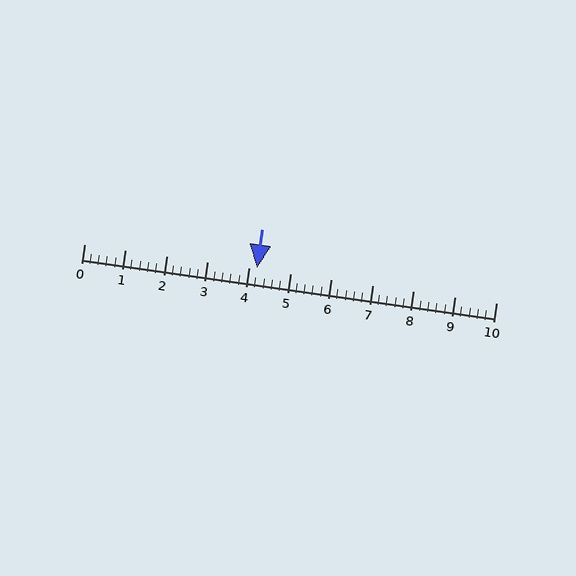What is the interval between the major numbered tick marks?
The major tick marks are spaced 1 units apart.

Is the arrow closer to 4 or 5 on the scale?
The arrow is closer to 4.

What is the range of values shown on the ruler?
The ruler shows values from 0 to 10.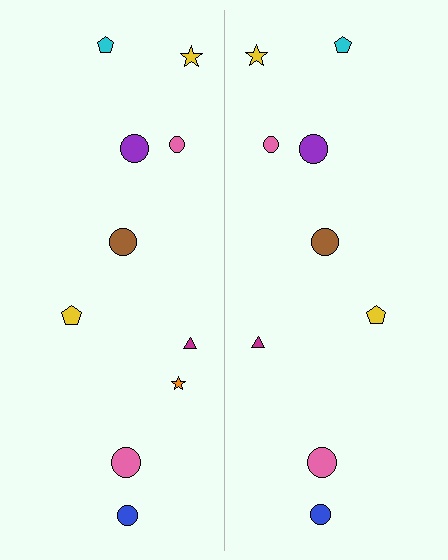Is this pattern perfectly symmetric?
No, the pattern is not perfectly symmetric. A orange star is missing from the right side.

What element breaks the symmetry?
A orange star is missing from the right side.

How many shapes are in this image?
There are 19 shapes in this image.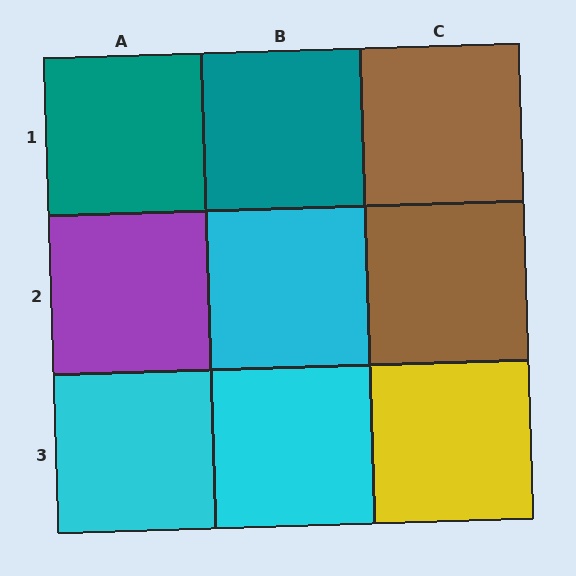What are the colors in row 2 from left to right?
Purple, cyan, brown.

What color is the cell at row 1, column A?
Teal.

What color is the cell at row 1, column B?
Teal.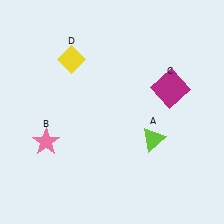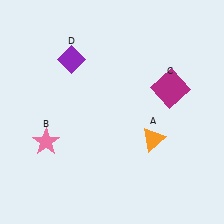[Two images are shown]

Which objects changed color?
A changed from lime to orange. D changed from yellow to purple.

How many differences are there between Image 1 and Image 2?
There are 2 differences between the two images.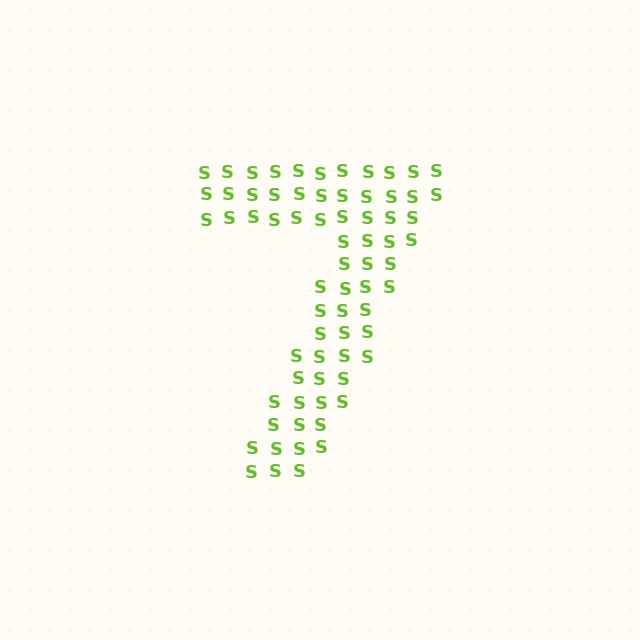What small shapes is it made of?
It is made of small letter S's.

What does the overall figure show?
The overall figure shows the digit 7.